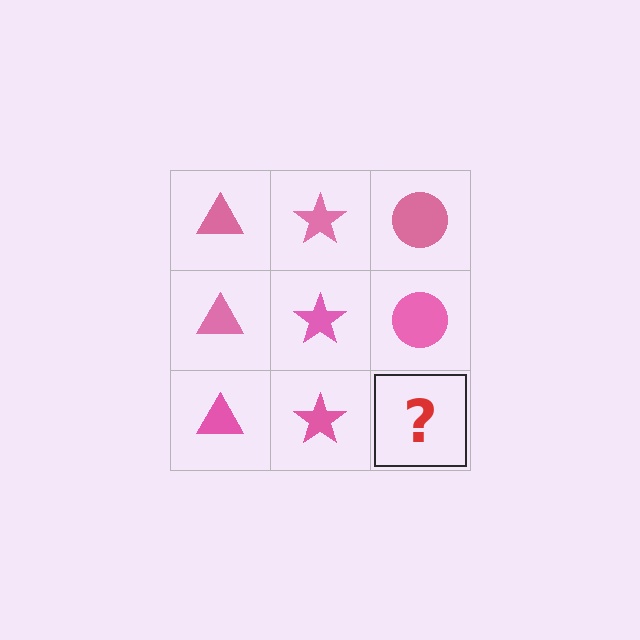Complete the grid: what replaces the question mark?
The question mark should be replaced with a pink circle.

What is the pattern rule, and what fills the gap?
The rule is that each column has a consistent shape. The gap should be filled with a pink circle.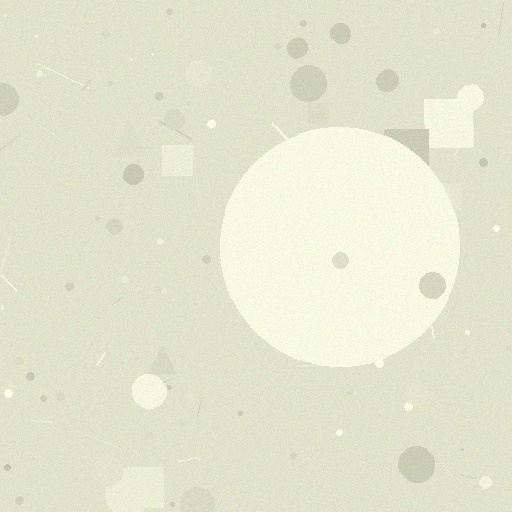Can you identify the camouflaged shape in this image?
The camouflaged shape is a circle.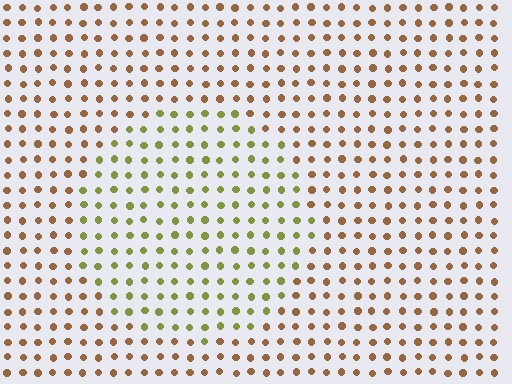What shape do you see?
I see a circle.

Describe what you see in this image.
The image is filled with small brown elements in a uniform arrangement. A circle-shaped region is visible where the elements are tinted to a slightly different hue, forming a subtle color boundary.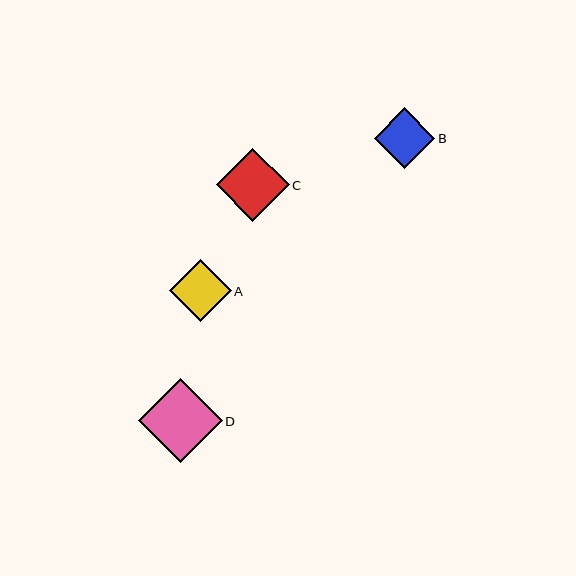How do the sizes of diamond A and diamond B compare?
Diamond A and diamond B are approximately the same size.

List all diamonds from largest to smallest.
From largest to smallest: D, C, A, B.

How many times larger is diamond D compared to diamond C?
Diamond D is approximately 1.1 times the size of diamond C.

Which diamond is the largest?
Diamond D is the largest with a size of approximately 83 pixels.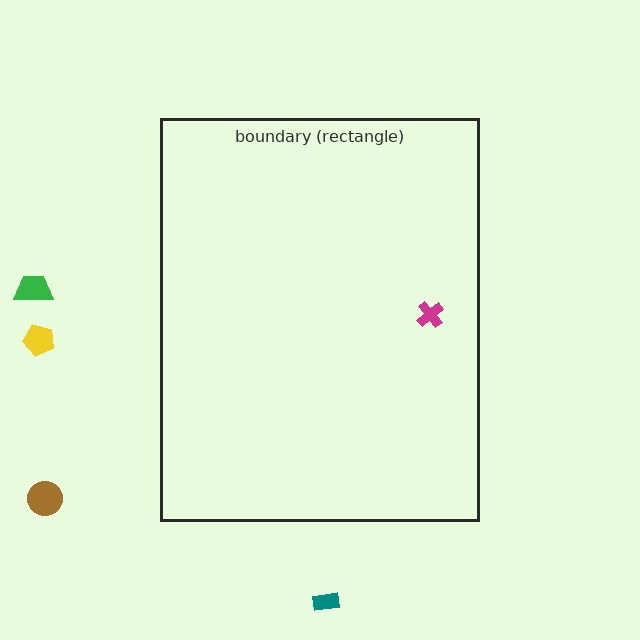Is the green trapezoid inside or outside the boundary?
Outside.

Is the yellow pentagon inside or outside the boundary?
Outside.